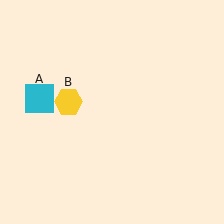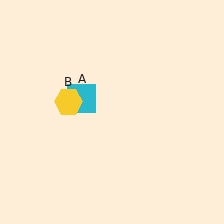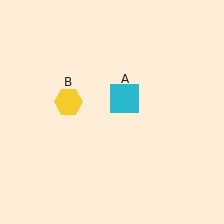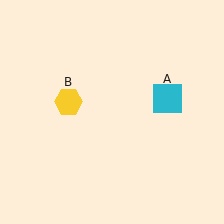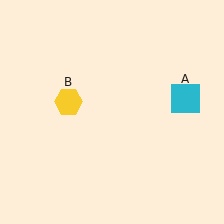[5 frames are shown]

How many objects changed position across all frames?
1 object changed position: cyan square (object A).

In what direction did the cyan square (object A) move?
The cyan square (object A) moved right.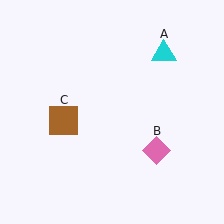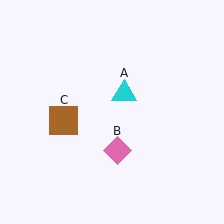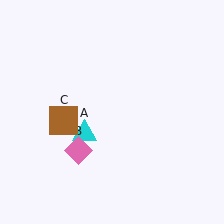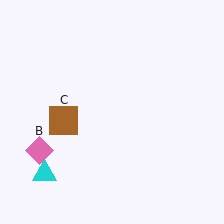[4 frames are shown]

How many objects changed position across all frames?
2 objects changed position: cyan triangle (object A), pink diamond (object B).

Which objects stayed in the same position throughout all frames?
Brown square (object C) remained stationary.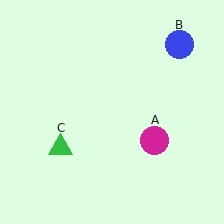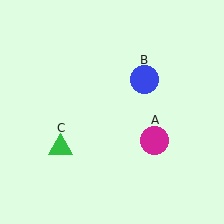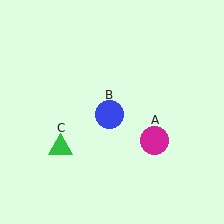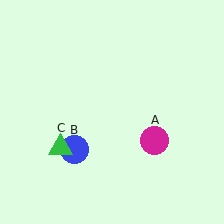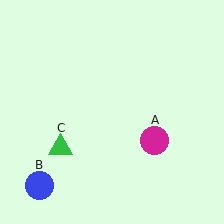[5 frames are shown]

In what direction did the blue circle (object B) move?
The blue circle (object B) moved down and to the left.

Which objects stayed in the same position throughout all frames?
Magenta circle (object A) and green triangle (object C) remained stationary.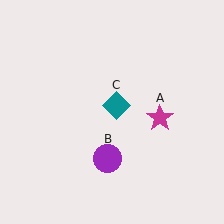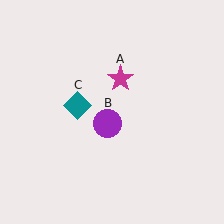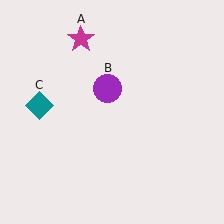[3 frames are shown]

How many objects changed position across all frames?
3 objects changed position: magenta star (object A), purple circle (object B), teal diamond (object C).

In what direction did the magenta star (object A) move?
The magenta star (object A) moved up and to the left.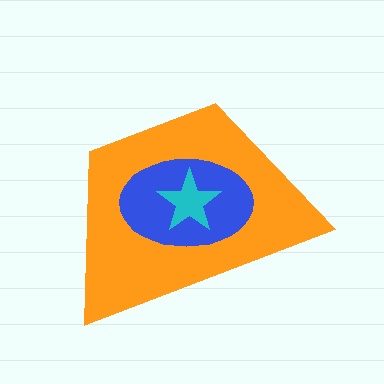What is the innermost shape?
The cyan star.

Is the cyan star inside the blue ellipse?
Yes.